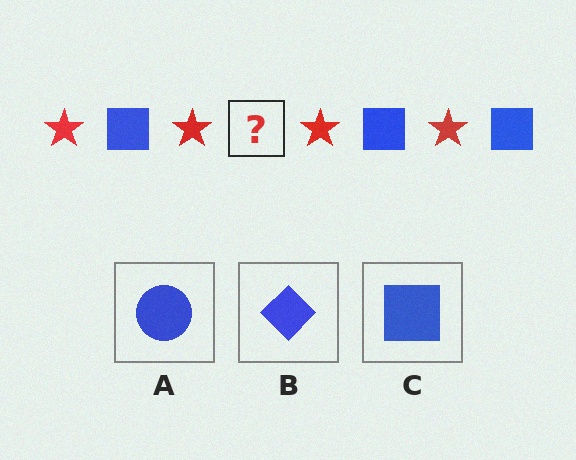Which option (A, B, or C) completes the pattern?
C.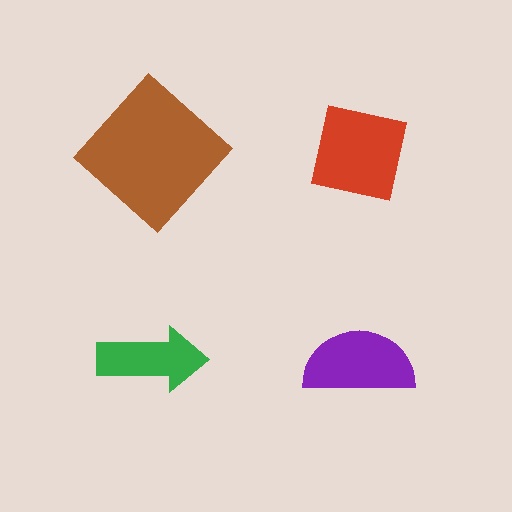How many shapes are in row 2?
2 shapes.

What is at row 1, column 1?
A brown diamond.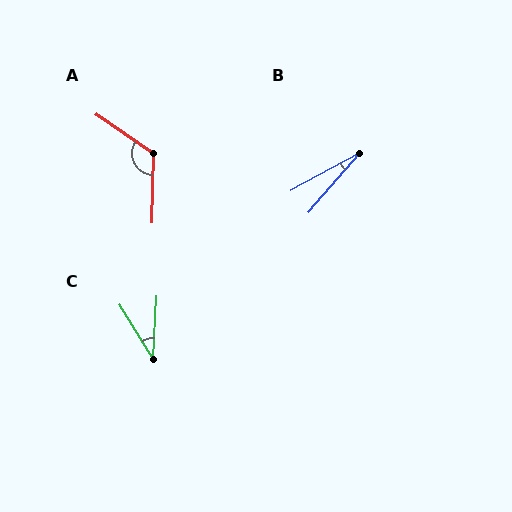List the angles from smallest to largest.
B (20°), C (35°), A (123°).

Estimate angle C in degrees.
Approximately 35 degrees.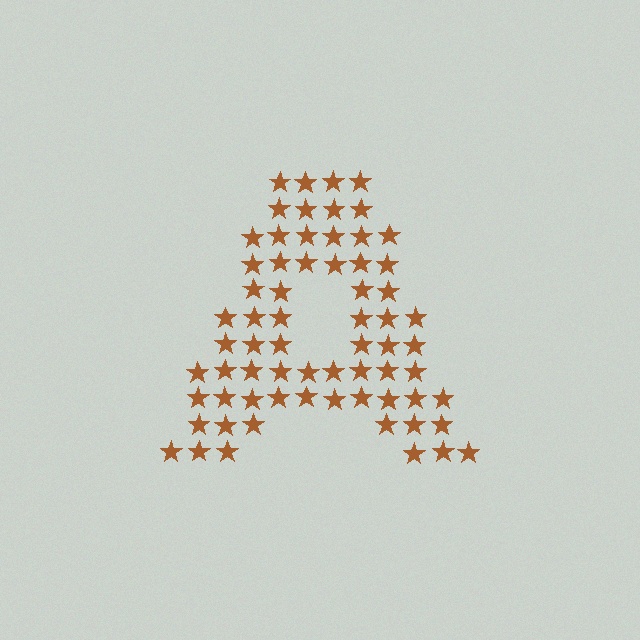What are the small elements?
The small elements are stars.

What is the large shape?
The large shape is the letter A.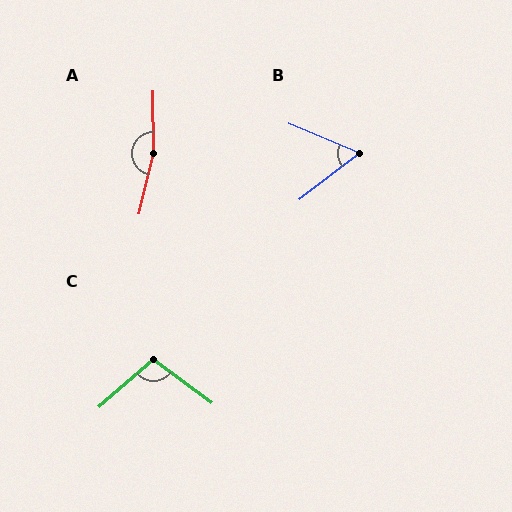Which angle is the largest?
A, at approximately 166 degrees.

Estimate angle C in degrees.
Approximately 102 degrees.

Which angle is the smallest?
B, at approximately 60 degrees.